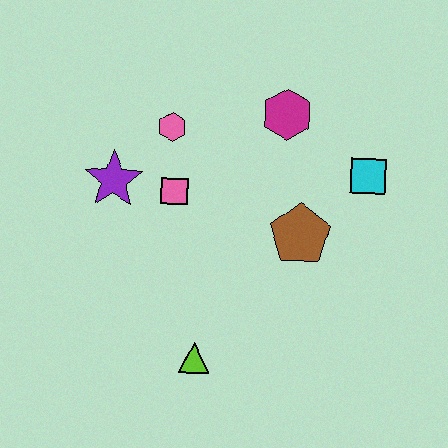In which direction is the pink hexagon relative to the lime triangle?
The pink hexagon is above the lime triangle.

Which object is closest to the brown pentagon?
The cyan square is closest to the brown pentagon.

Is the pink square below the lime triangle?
No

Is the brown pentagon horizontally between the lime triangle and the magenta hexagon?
No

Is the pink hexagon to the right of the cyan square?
No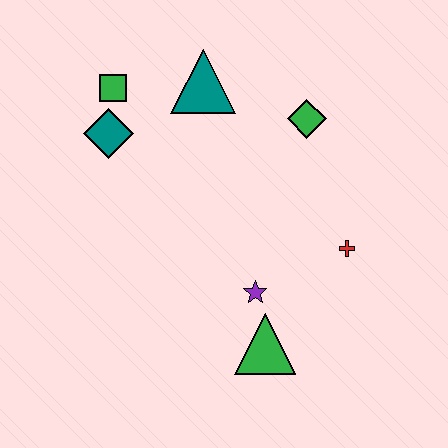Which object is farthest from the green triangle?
The green square is farthest from the green triangle.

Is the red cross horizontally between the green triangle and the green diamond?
No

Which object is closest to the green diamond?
The teal triangle is closest to the green diamond.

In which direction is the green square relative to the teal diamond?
The green square is above the teal diamond.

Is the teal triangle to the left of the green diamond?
Yes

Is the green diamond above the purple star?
Yes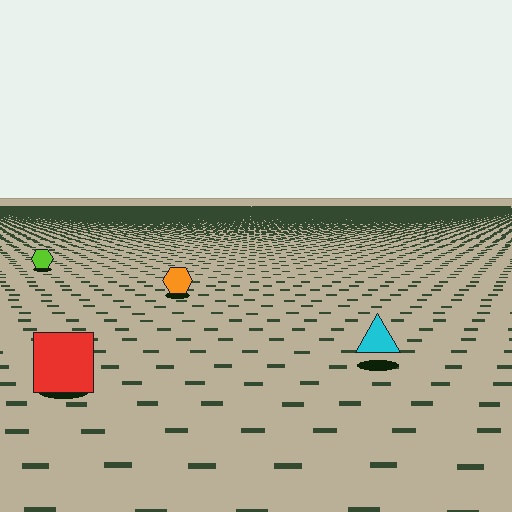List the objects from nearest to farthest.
From nearest to farthest: the red square, the cyan triangle, the orange hexagon, the lime hexagon.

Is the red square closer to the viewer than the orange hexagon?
Yes. The red square is closer — you can tell from the texture gradient: the ground texture is coarser near it.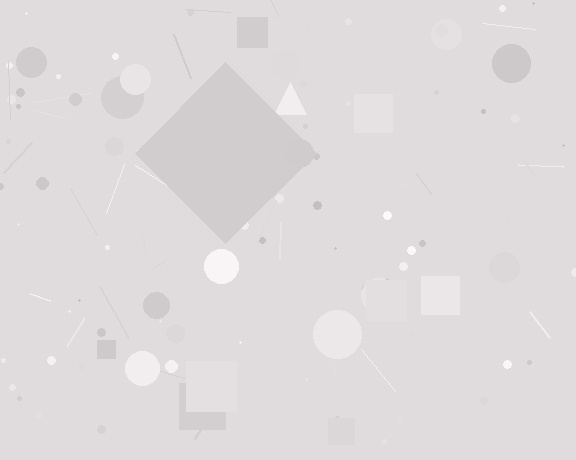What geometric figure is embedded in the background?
A diamond is embedded in the background.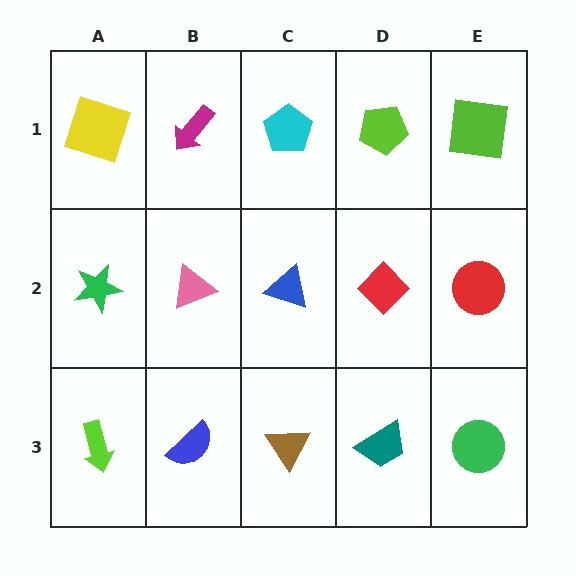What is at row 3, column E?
A green circle.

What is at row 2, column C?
A blue triangle.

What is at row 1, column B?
A magenta arrow.